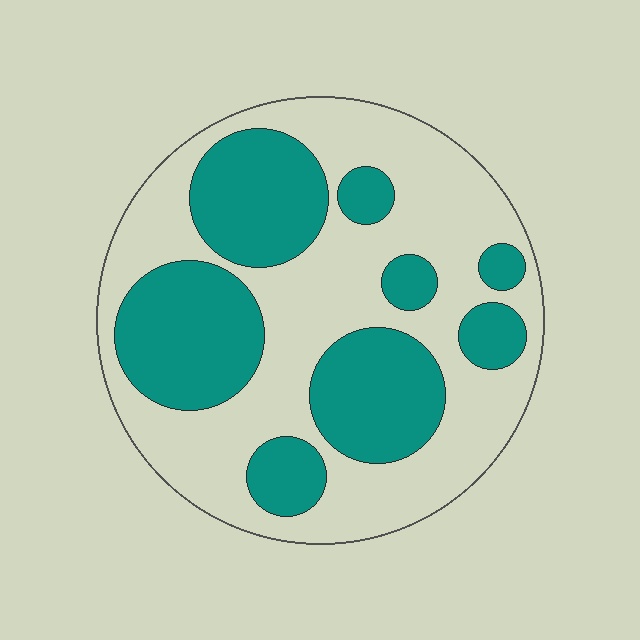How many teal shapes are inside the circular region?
8.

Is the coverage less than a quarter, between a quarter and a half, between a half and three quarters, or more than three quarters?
Between a quarter and a half.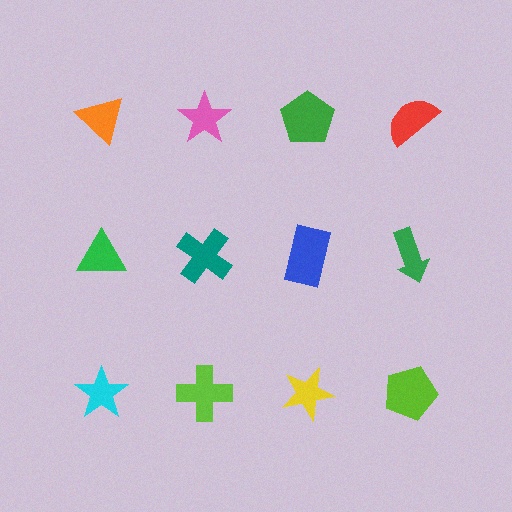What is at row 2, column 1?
A green triangle.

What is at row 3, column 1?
A cyan star.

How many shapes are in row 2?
4 shapes.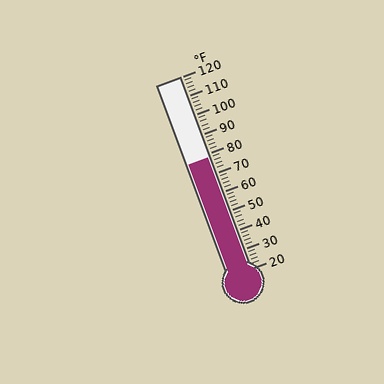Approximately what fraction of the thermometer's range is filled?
The thermometer is filled to approximately 60% of its range.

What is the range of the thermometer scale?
The thermometer scale ranges from 20°F to 120°F.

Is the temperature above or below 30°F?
The temperature is above 30°F.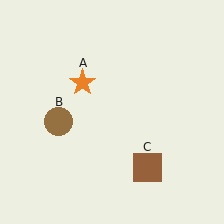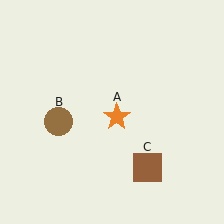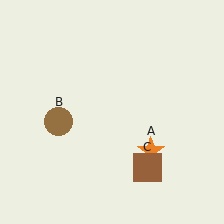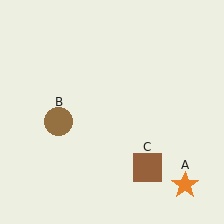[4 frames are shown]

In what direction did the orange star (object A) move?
The orange star (object A) moved down and to the right.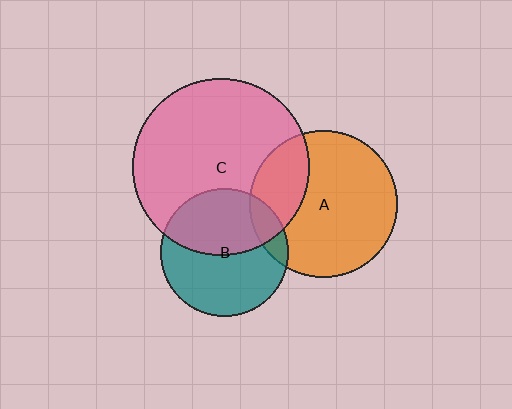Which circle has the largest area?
Circle C (pink).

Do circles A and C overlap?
Yes.